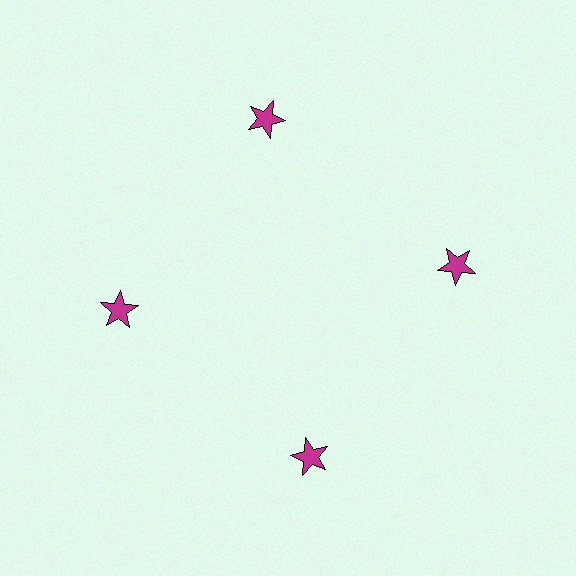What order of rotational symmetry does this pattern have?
This pattern has 4-fold rotational symmetry.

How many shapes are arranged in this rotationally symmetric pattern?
There are 4 shapes, arranged in 4 groups of 1.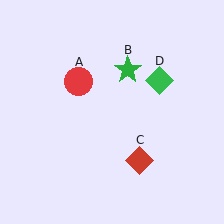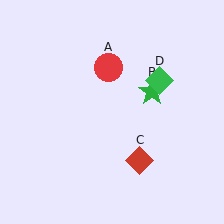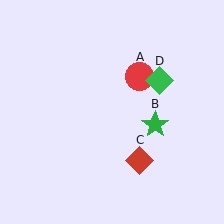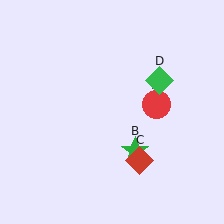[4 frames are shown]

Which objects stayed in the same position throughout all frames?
Red diamond (object C) and green diamond (object D) remained stationary.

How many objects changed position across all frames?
2 objects changed position: red circle (object A), green star (object B).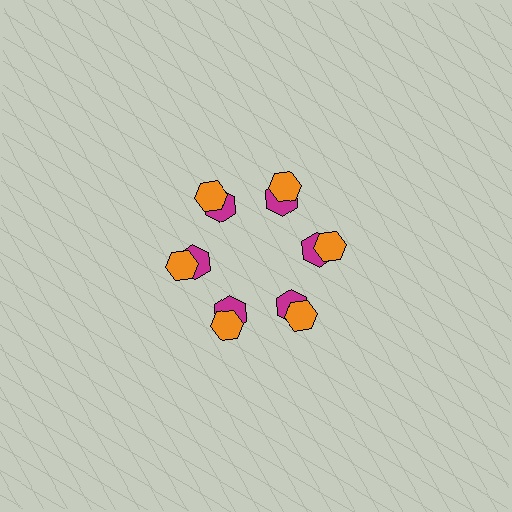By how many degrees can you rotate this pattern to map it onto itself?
The pattern maps onto itself every 60 degrees of rotation.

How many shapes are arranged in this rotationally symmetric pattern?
There are 12 shapes, arranged in 6 groups of 2.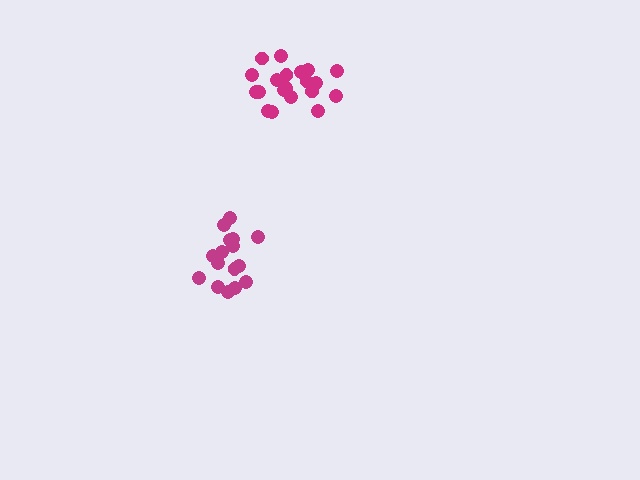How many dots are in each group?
Group 1: 17 dots, Group 2: 20 dots (37 total).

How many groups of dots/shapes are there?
There are 2 groups.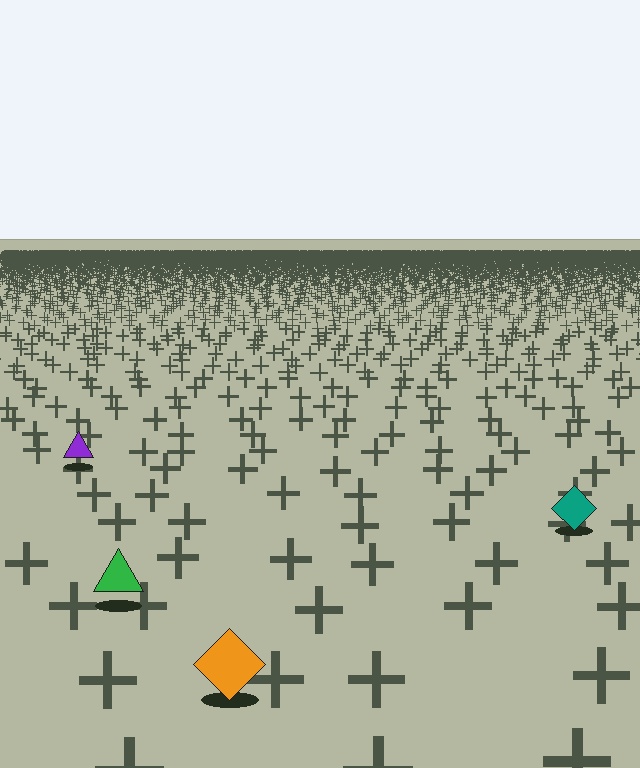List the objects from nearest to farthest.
From nearest to farthest: the orange diamond, the green triangle, the teal diamond, the purple triangle.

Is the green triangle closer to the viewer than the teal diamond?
Yes. The green triangle is closer — you can tell from the texture gradient: the ground texture is coarser near it.